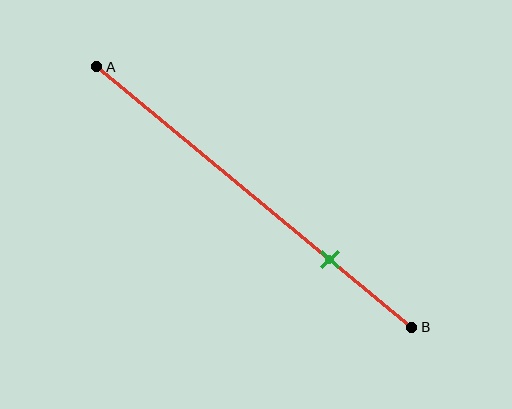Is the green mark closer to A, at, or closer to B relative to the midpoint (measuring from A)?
The green mark is closer to point B than the midpoint of segment AB.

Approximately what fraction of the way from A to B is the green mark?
The green mark is approximately 75% of the way from A to B.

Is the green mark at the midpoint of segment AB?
No, the mark is at about 75% from A, not at the 50% midpoint.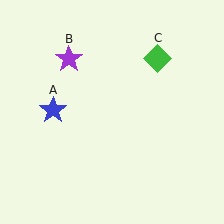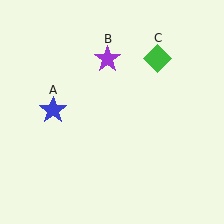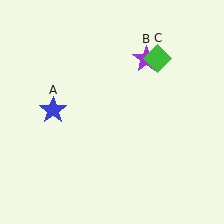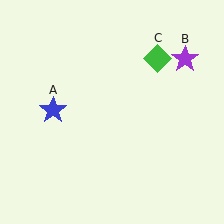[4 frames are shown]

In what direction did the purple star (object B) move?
The purple star (object B) moved right.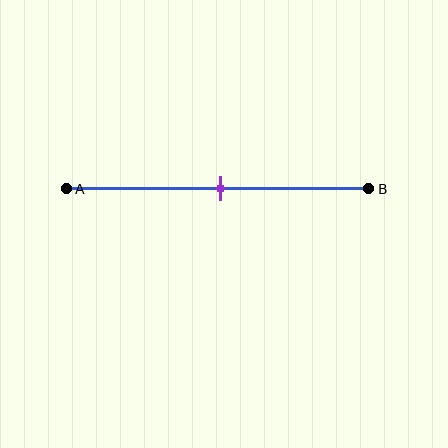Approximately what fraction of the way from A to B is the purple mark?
The purple mark is approximately 50% of the way from A to B.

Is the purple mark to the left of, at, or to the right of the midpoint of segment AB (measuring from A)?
The purple mark is approximately at the midpoint of segment AB.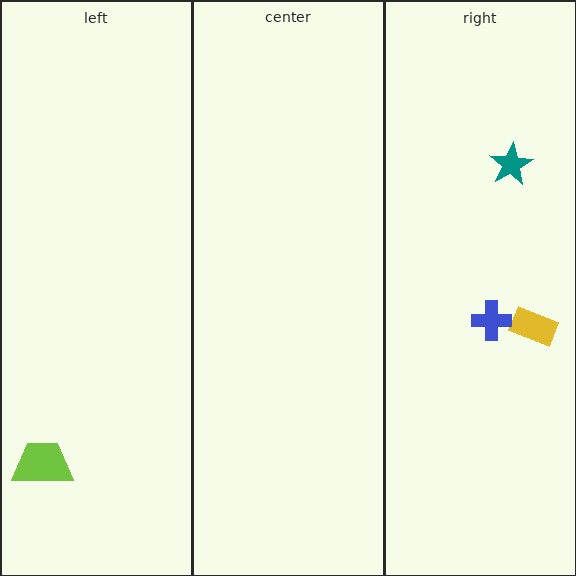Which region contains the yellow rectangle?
The right region.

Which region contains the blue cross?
The right region.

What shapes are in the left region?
The lime trapezoid.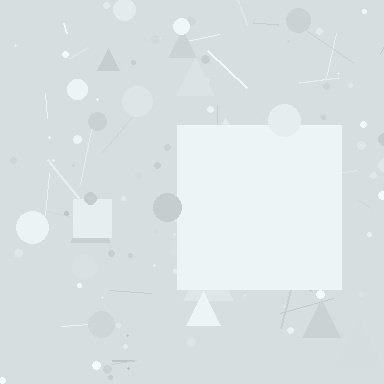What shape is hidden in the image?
A square is hidden in the image.